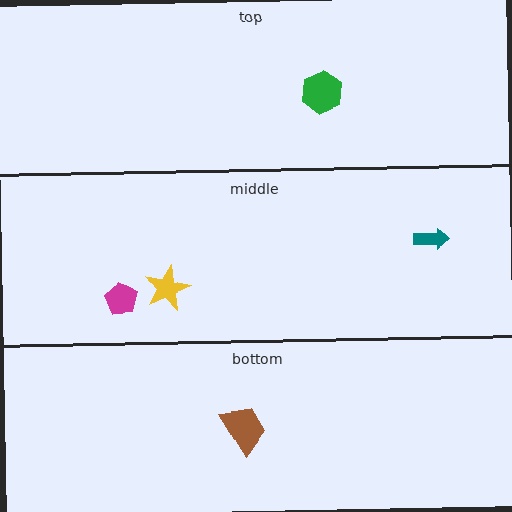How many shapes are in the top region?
1.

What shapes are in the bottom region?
The brown trapezoid.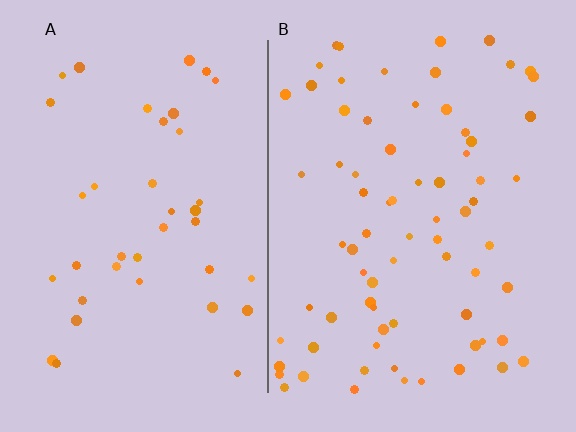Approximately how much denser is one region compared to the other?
Approximately 1.8× — region B over region A.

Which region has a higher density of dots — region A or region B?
B (the right).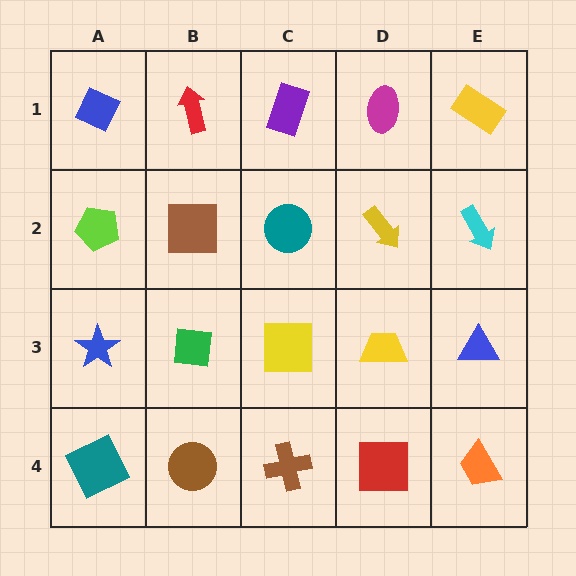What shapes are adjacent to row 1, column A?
A lime pentagon (row 2, column A), a red arrow (row 1, column B).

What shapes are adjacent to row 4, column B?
A green square (row 3, column B), a teal square (row 4, column A), a brown cross (row 4, column C).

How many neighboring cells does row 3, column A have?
3.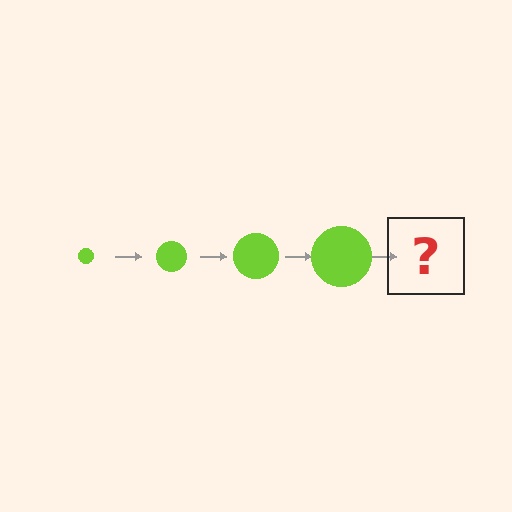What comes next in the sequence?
The next element should be a lime circle, larger than the previous one.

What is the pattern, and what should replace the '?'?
The pattern is that the circle gets progressively larger each step. The '?' should be a lime circle, larger than the previous one.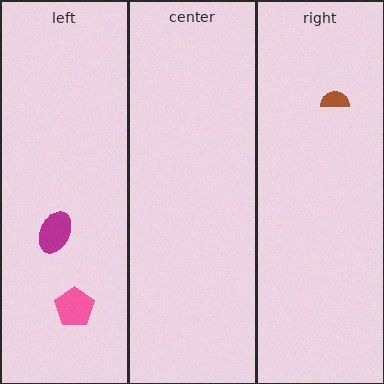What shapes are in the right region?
The brown semicircle.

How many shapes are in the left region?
2.